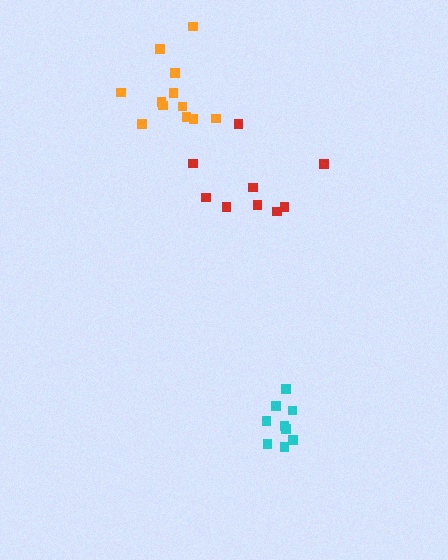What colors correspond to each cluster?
The clusters are colored: cyan, orange, red.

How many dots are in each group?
Group 1: 9 dots, Group 2: 12 dots, Group 3: 9 dots (30 total).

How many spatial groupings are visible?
There are 3 spatial groupings.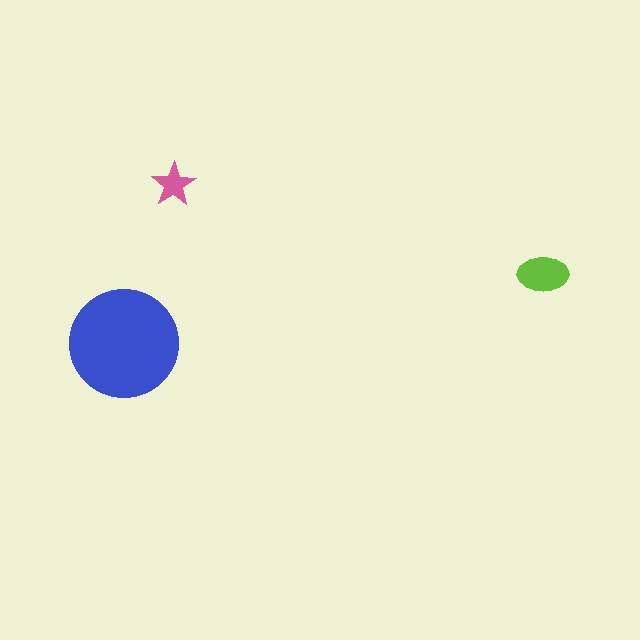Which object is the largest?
The blue circle.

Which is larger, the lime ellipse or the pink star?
The lime ellipse.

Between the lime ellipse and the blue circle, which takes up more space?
The blue circle.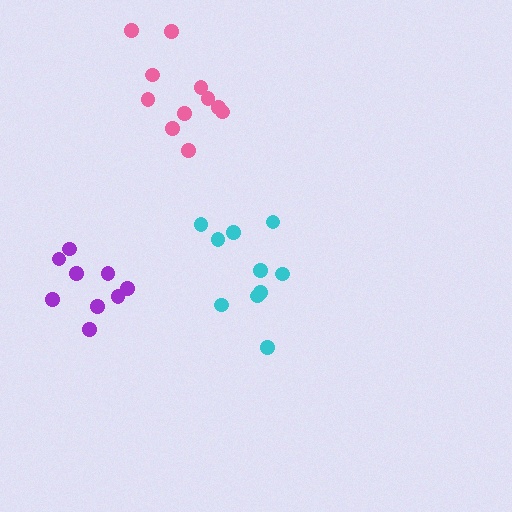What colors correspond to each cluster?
The clusters are colored: cyan, pink, purple.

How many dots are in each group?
Group 1: 10 dots, Group 2: 11 dots, Group 3: 9 dots (30 total).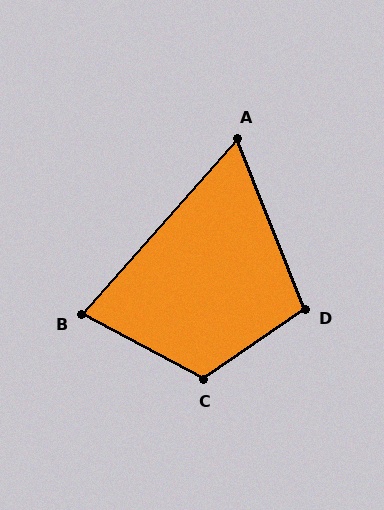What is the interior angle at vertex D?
Approximately 103 degrees (obtuse).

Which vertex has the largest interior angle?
C, at approximately 117 degrees.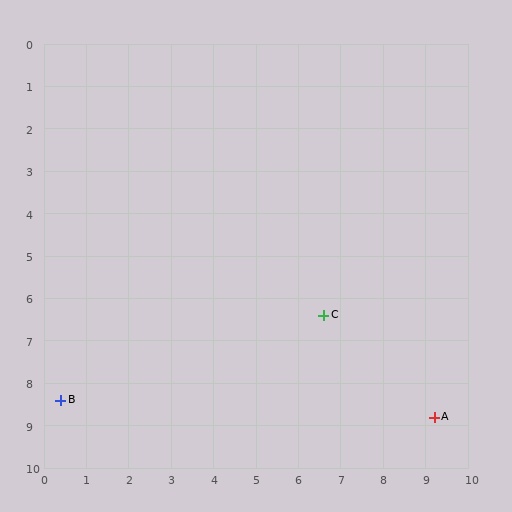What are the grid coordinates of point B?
Point B is at approximately (0.4, 8.4).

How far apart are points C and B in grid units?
Points C and B are about 6.5 grid units apart.